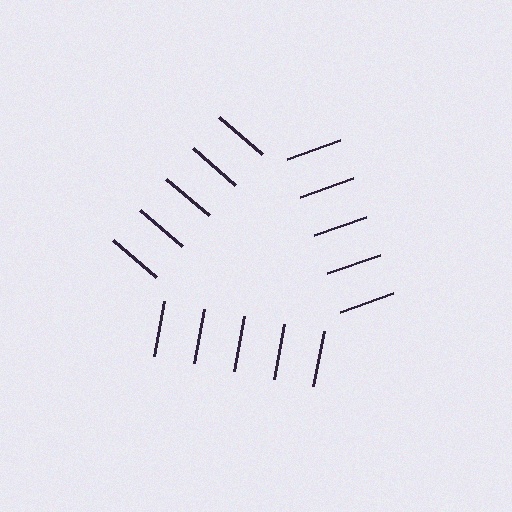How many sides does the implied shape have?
3 sides — the line-ends trace a triangle.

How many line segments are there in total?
15 — 5 along each of the 3 edges.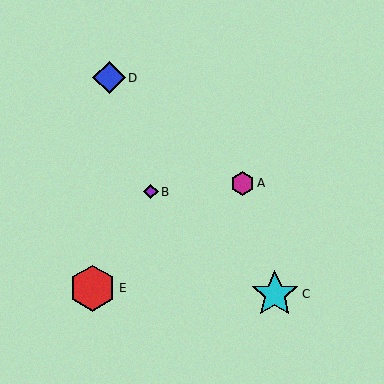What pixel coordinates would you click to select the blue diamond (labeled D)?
Click at (109, 78) to select the blue diamond D.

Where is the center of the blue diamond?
The center of the blue diamond is at (109, 78).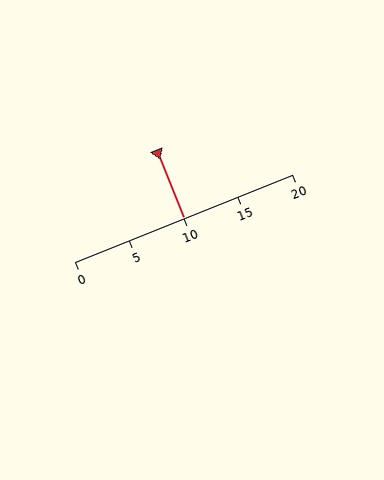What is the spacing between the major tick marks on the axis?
The major ticks are spaced 5 apart.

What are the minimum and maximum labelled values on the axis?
The axis runs from 0 to 20.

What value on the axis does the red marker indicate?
The marker indicates approximately 10.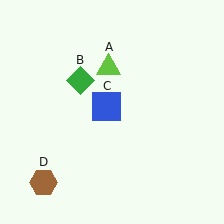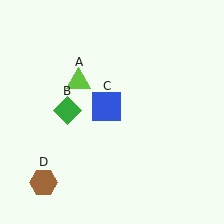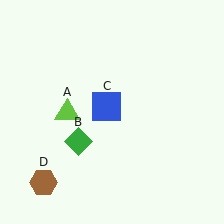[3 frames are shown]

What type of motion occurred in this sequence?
The lime triangle (object A), green diamond (object B) rotated counterclockwise around the center of the scene.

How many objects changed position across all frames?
2 objects changed position: lime triangle (object A), green diamond (object B).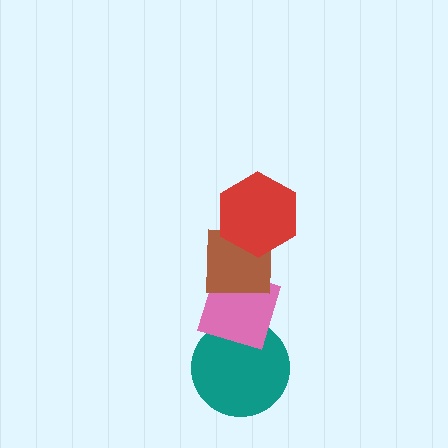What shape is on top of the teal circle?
The pink diamond is on top of the teal circle.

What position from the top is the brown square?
The brown square is 2nd from the top.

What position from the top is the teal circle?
The teal circle is 4th from the top.